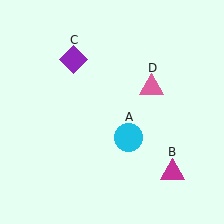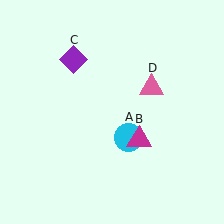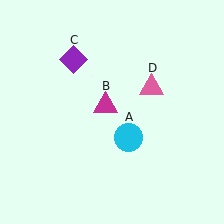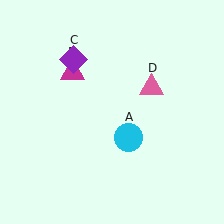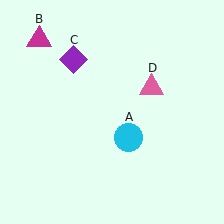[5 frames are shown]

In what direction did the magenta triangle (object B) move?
The magenta triangle (object B) moved up and to the left.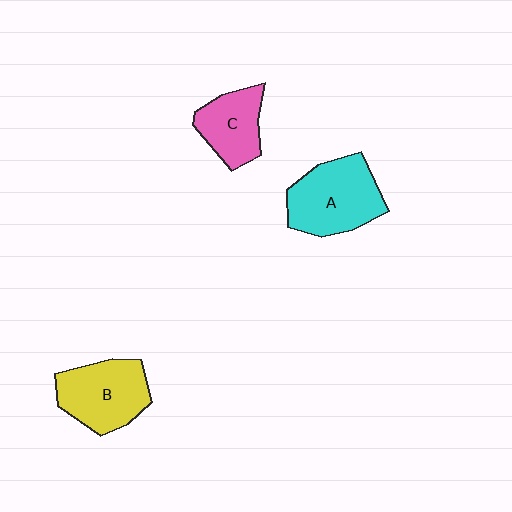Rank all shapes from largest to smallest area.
From largest to smallest: A (cyan), B (yellow), C (pink).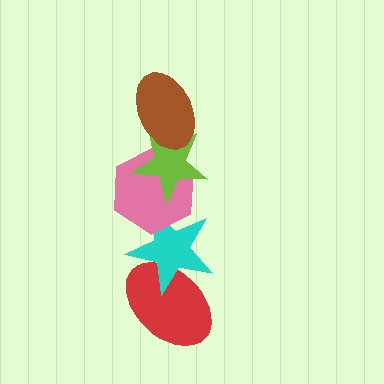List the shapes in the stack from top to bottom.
From top to bottom: the brown ellipse, the lime star, the pink hexagon, the cyan star, the red ellipse.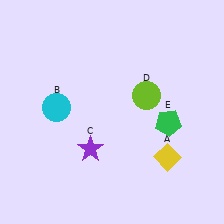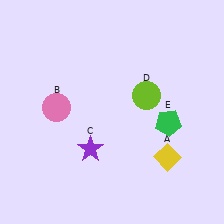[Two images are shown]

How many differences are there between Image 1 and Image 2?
There is 1 difference between the two images.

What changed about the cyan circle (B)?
In Image 1, B is cyan. In Image 2, it changed to pink.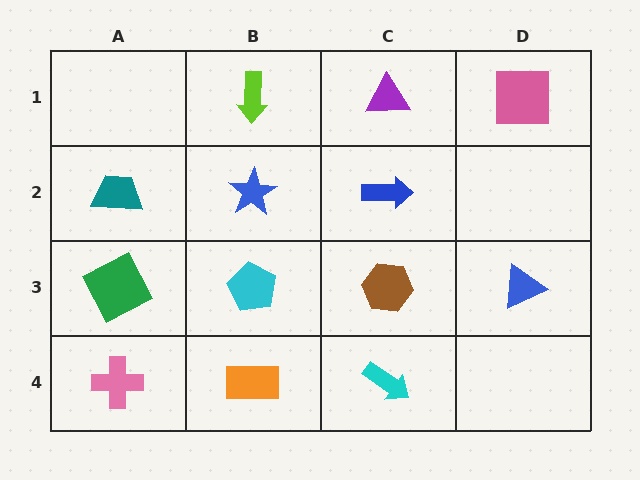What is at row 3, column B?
A cyan pentagon.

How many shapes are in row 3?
4 shapes.